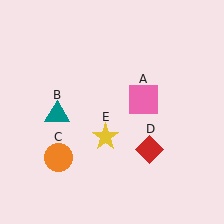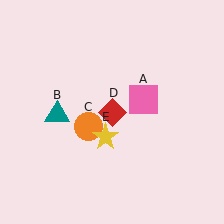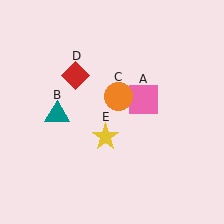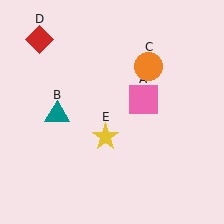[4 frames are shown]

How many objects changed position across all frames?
2 objects changed position: orange circle (object C), red diamond (object D).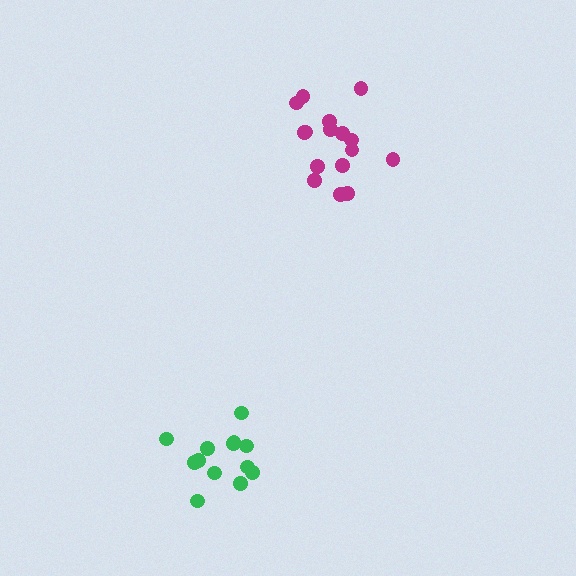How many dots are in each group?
Group 1: 13 dots, Group 2: 16 dots (29 total).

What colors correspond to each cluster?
The clusters are colored: green, magenta.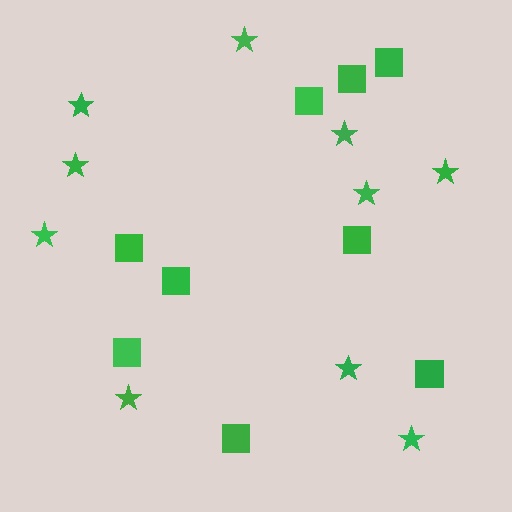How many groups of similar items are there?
There are 2 groups: one group of squares (9) and one group of stars (10).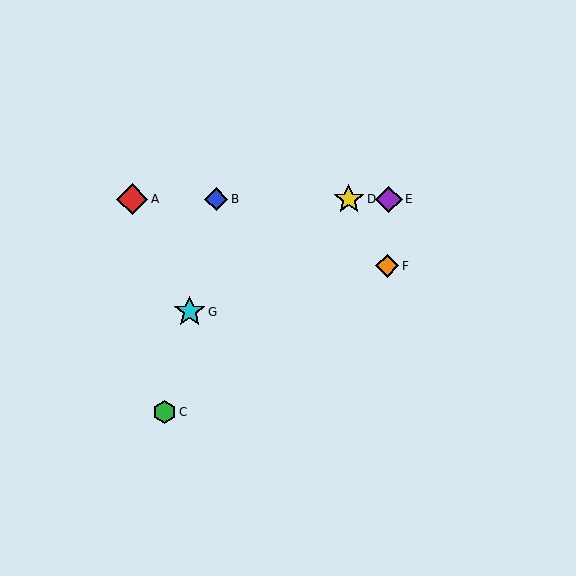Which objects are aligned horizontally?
Objects A, B, D, E are aligned horizontally.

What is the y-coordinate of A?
Object A is at y≈199.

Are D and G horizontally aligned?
No, D is at y≈199 and G is at y≈312.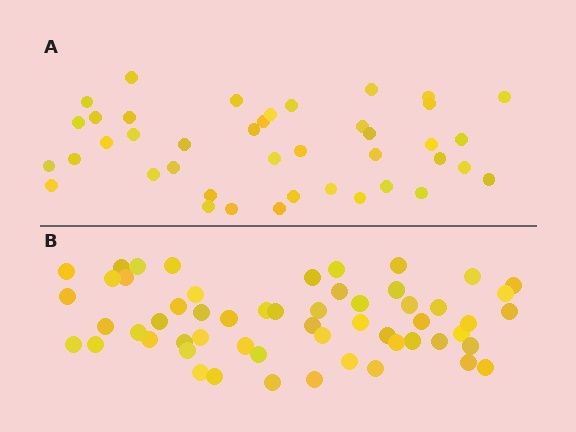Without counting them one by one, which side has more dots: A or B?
Region B (the bottom region) has more dots.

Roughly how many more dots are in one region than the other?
Region B has approximately 15 more dots than region A.